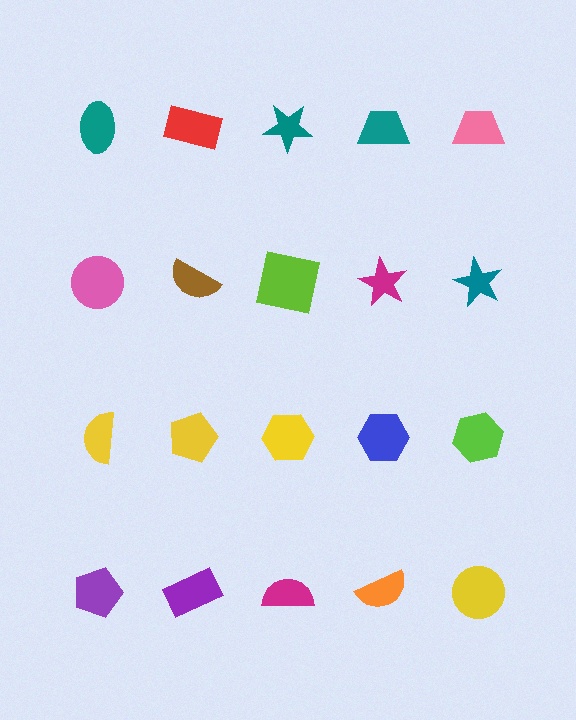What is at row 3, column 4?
A blue hexagon.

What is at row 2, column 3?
A lime square.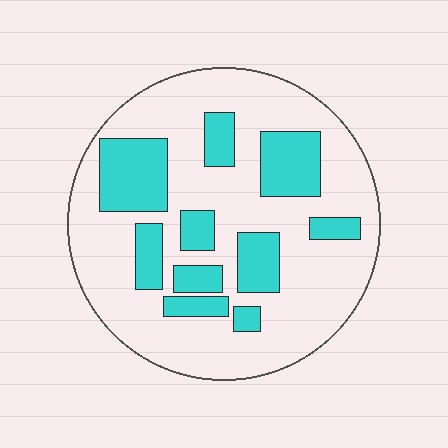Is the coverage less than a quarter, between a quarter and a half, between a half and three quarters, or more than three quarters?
Between a quarter and a half.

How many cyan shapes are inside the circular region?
10.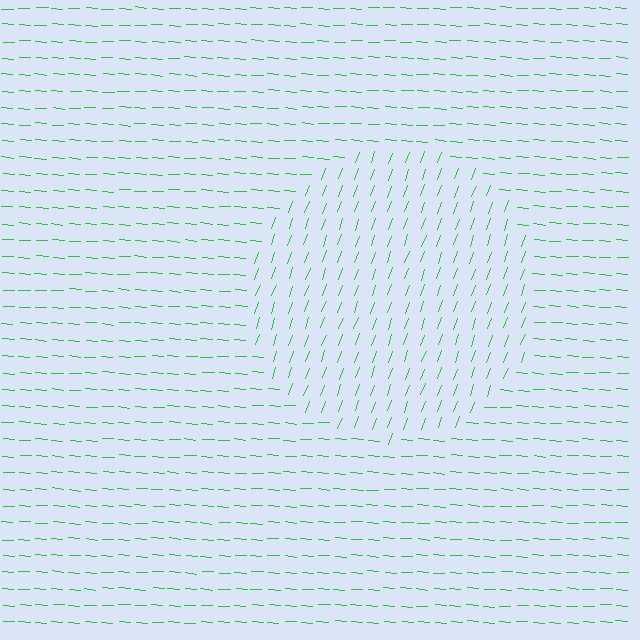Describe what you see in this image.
The image is filled with small green line segments. A circle region in the image has lines oriented differently from the surrounding lines, creating a visible texture boundary.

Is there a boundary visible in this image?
Yes, there is a texture boundary formed by a change in line orientation.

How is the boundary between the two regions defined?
The boundary is defined purely by a change in line orientation (approximately 74 degrees difference). All lines are the same color and thickness.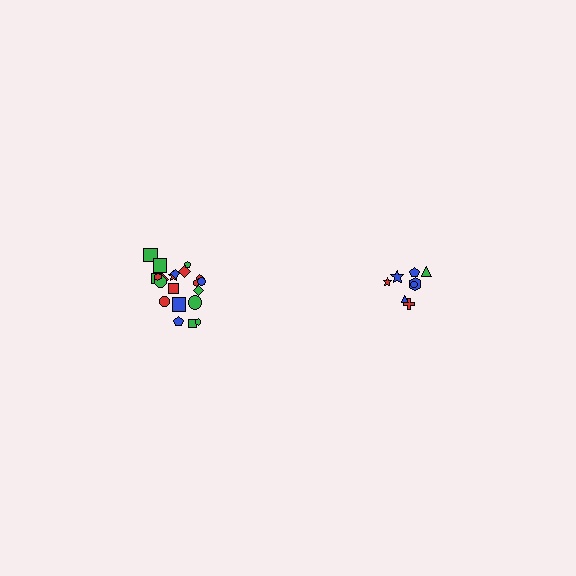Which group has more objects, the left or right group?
The left group.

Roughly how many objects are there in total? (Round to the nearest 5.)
Roughly 30 objects in total.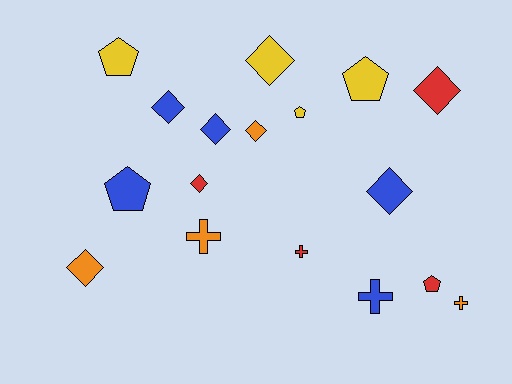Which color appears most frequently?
Blue, with 5 objects.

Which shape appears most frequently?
Diamond, with 8 objects.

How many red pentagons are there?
There is 1 red pentagon.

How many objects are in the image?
There are 17 objects.